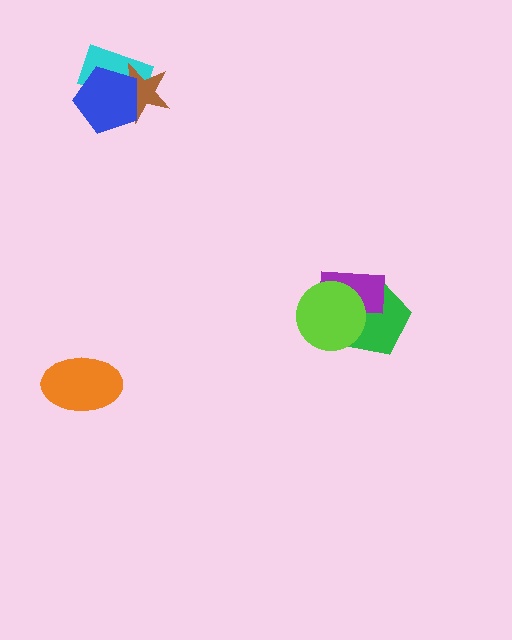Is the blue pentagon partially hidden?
No, no other shape covers it.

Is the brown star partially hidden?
Yes, it is partially covered by another shape.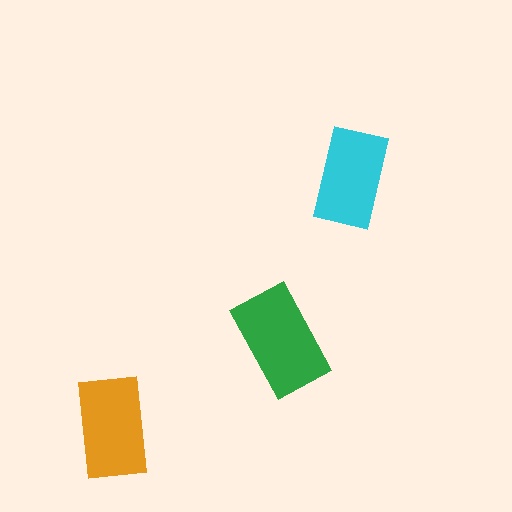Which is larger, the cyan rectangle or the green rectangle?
The green one.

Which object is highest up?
The cyan rectangle is topmost.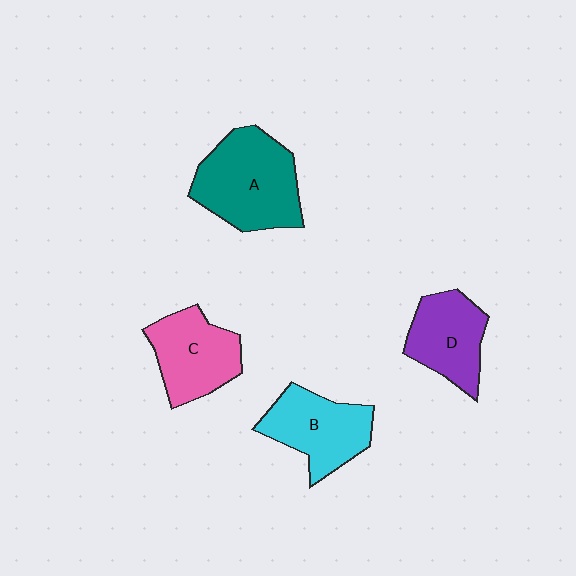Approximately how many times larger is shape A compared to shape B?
Approximately 1.3 times.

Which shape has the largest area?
Shape A (teal).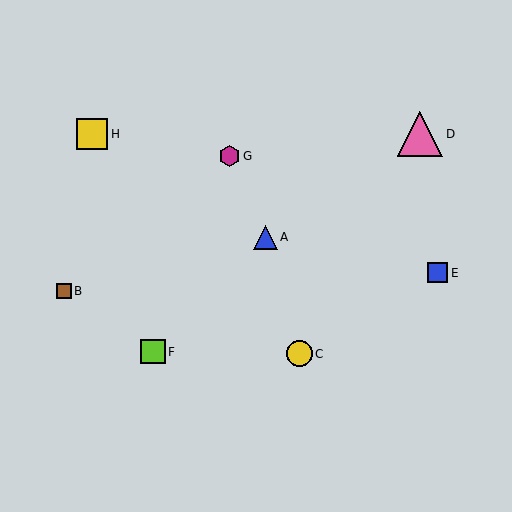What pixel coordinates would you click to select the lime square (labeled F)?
Click at (153, 352) to select the lime square F.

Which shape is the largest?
The pink triangle (labeled D) is the largest.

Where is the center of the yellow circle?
The center of the yellow circle is at (299, 354).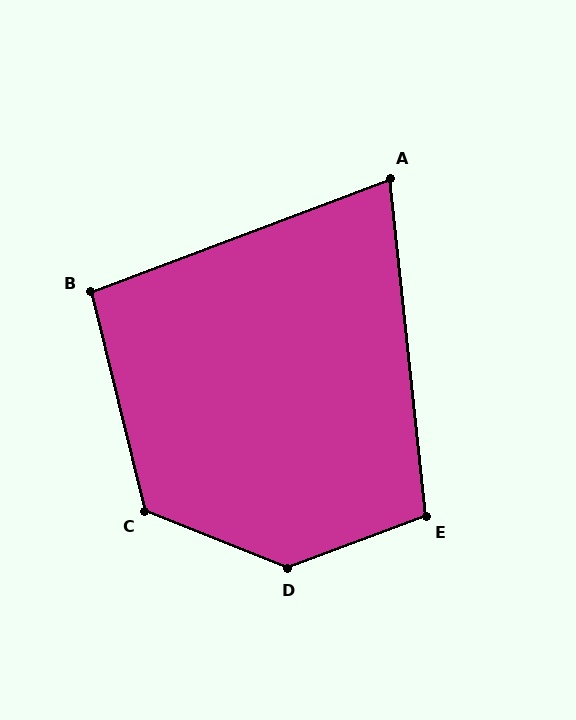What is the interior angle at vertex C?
Approximately 125 degrees (obtuse).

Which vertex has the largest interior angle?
D, at approximately 137 degrees.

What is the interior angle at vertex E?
Approximately 105 degrees (obtuse).